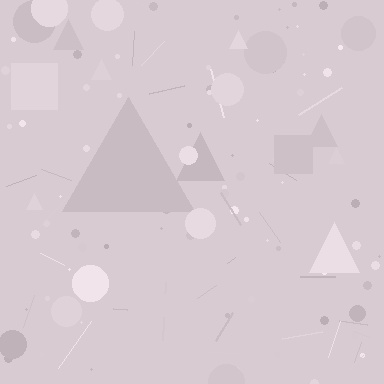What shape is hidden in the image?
A triangle is hidden in the image.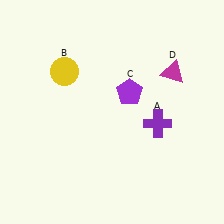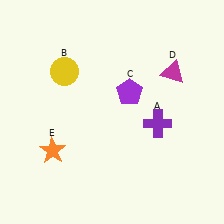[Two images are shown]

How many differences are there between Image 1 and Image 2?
There is 1 difference between the two images.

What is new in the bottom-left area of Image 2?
An orange star (E) was added in the bottom-left area of Image 2.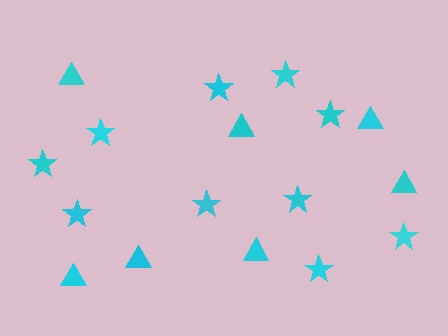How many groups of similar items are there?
There are 2 groups: one group of stars (10) and one group of triangles (7).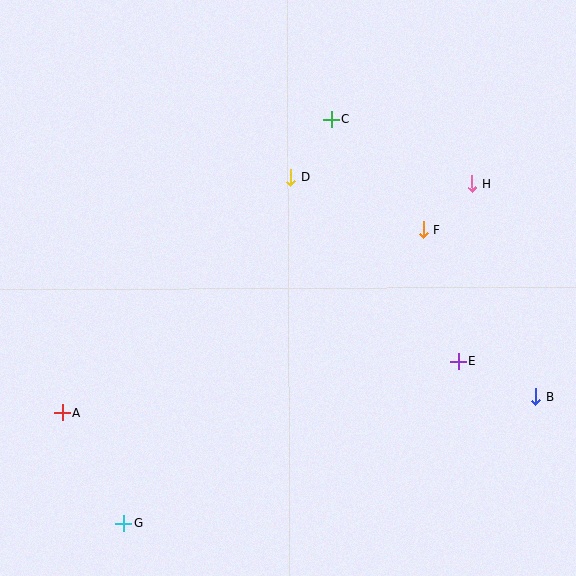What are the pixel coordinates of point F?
Point F is at (423, 230).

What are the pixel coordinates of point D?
Point D is at (291, 177).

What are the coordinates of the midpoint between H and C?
The midpoint between H and C is at (402, 151).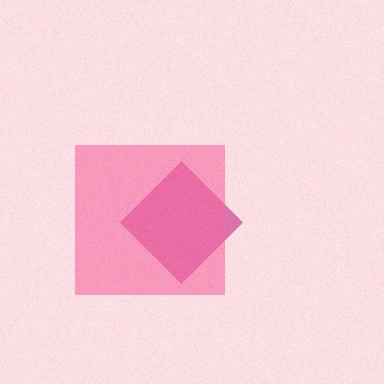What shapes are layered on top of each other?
The layered shapes are: a magenta diamond, a pink square.